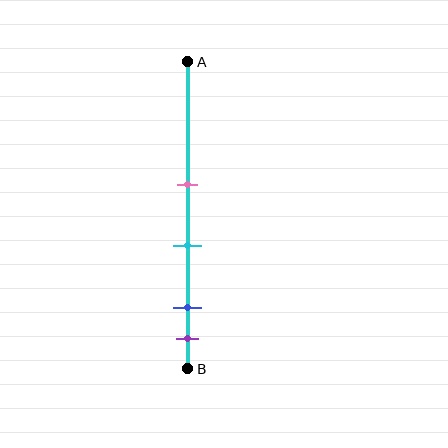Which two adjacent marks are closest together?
The blue and purple marks are the closest adjacent pair.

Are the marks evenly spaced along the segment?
No, the marks are not evenly spaced.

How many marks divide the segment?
There are 4 marks dividing the segment.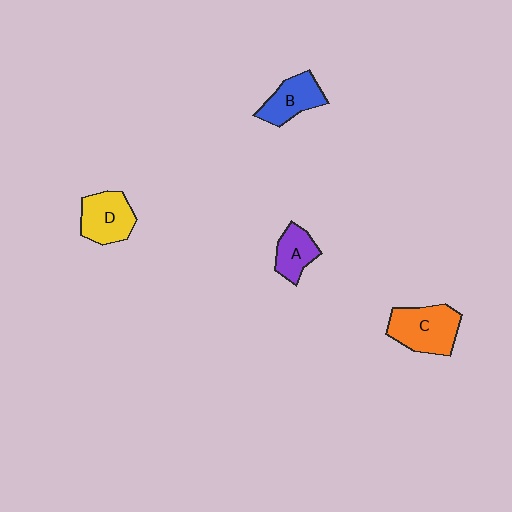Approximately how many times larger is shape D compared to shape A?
Approximately 1.4 times.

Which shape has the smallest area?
Shape A (purple).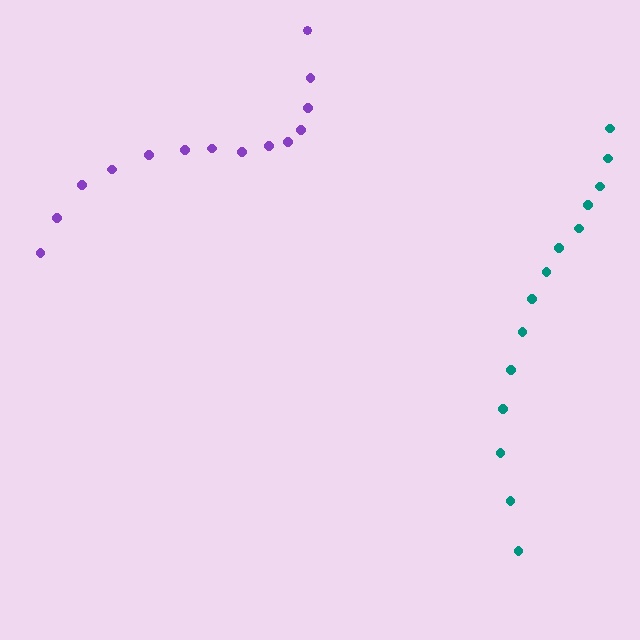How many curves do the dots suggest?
There are 2 distinct paths.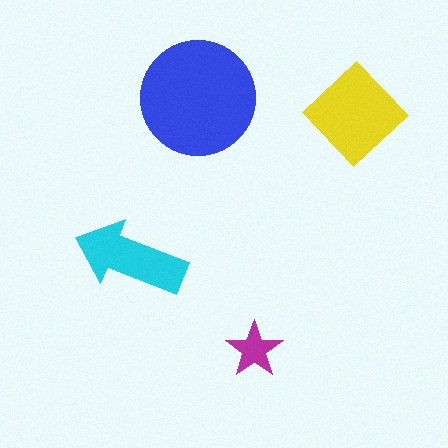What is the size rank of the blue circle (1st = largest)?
1st.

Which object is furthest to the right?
The yellow diamond is rightmost.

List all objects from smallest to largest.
The magenta star, the cyan arrow, the yellow diamond, the blue circle.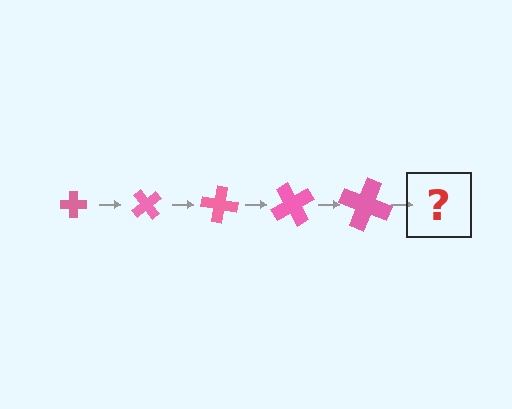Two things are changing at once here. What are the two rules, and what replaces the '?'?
The two rules are that the cross grows larger each step and it rotates 50 degrees each step. The '?' should be a cross, larger than the previous one and rotated 250 degrees from the start.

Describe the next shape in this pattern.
It should be a cross, larger than the previous one and rotated 250 degrees from the start.